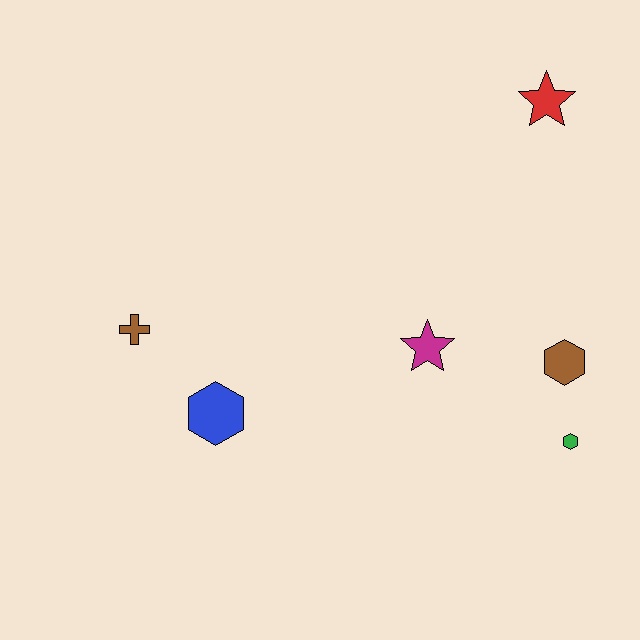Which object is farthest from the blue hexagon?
The red star is farthest from the blue hexagon.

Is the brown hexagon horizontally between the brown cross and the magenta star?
No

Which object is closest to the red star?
The brown hexagon is closest to the red star.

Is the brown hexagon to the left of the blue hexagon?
No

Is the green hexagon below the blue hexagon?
Yes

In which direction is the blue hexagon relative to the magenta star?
The blue hexagon is to the left of the magenta star.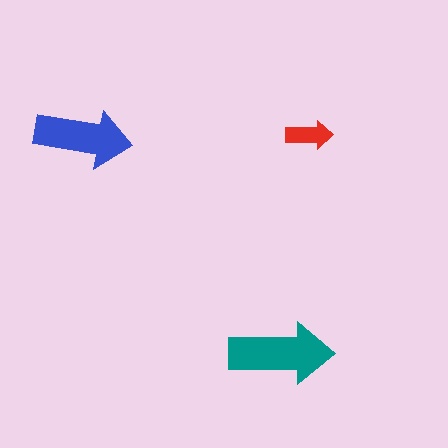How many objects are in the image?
There are 3 objects in the image.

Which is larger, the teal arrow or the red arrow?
The teal one.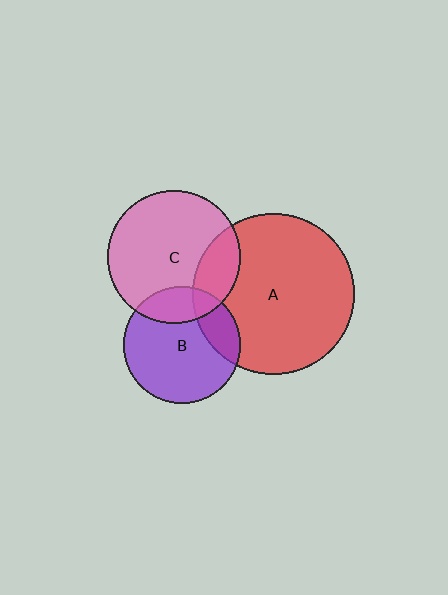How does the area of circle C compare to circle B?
Approximately 1.3 times.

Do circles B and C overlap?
Yes.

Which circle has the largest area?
Circle A (red).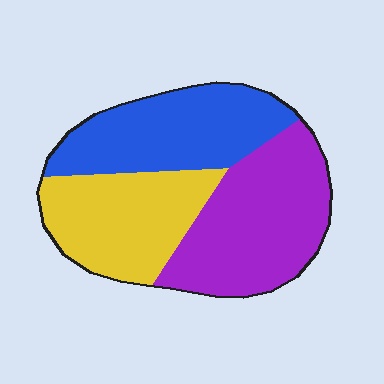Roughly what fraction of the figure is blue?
Blue covers around 30% of the figure.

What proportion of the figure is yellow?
Yellow takes up about one third (1/3) of the figure.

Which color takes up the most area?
Purple, at roughly 40%.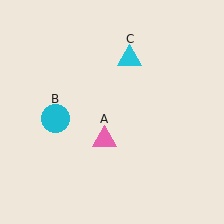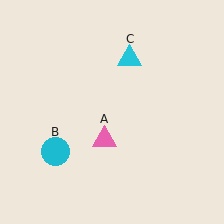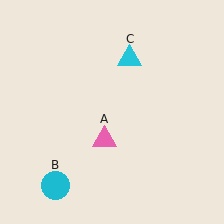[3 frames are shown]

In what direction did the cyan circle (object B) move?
The cyan circle (object B) moved down.